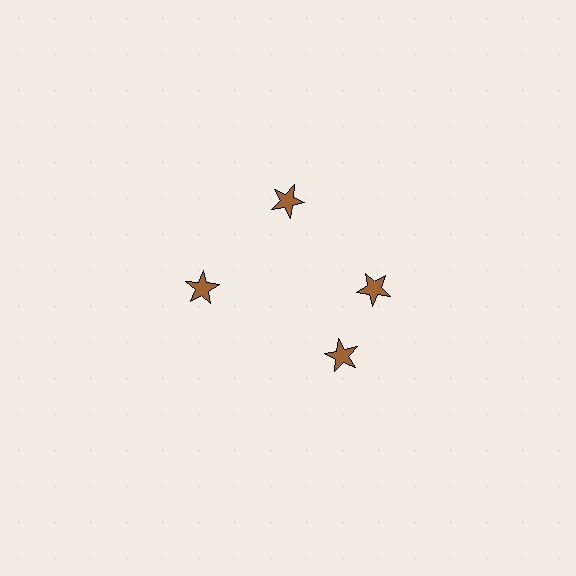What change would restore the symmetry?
The symmetry would be restored by rotating it back into even spacing with its neighbors so that all 4 stars sit at equal angles and equal distance from the center.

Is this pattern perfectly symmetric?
No. The 4 brown stars are arranged in a ring, but one element near the 6 o'clock position is rotated out of alignment along the ring, breaking the 4-fold rotational symmetry.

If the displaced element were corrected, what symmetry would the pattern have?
It would have 4-fold rotational symmetry — the pattern would map onto itself every 90 degrees.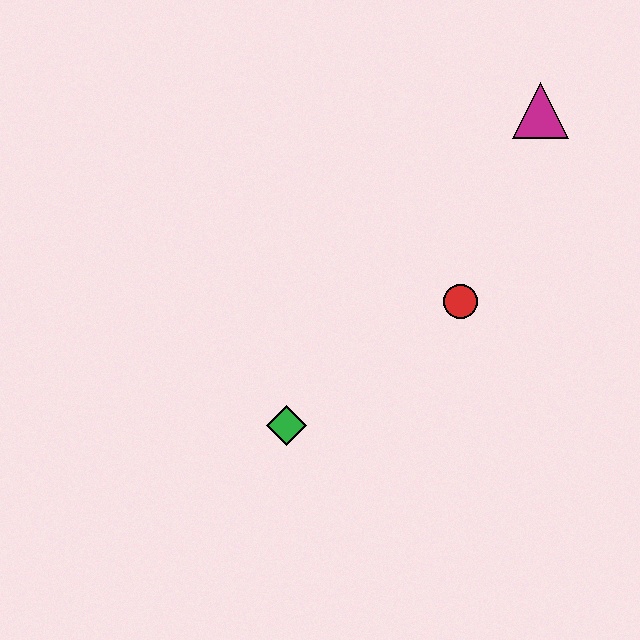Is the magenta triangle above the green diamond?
Yes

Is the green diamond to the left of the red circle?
Yes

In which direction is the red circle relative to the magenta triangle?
The red circle is below the magenta triangle.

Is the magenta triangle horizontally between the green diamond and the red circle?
No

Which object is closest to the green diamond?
The red circle is closest to the green diamond.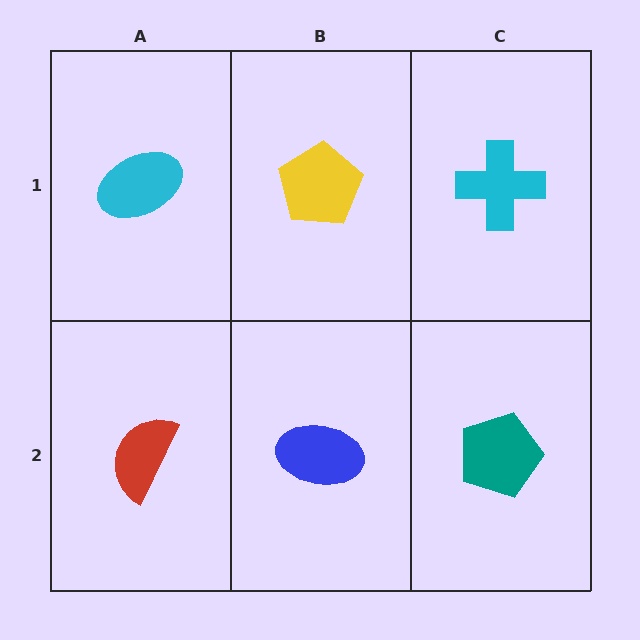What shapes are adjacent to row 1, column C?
A teal pentagon (row 2, column C), a yellow pentagon (row 1, column B).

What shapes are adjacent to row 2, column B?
A yellow pentagon (row 1, column B), a red semicircle (row 2, column A), a teal pentagon (row 2, column C).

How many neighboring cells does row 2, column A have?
2.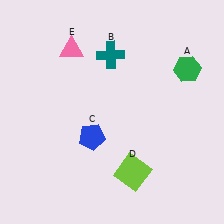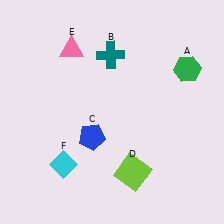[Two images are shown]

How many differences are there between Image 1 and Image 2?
There is 1 difference between the two images.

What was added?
A cyan diamond (F) was added in Image 2.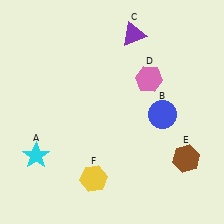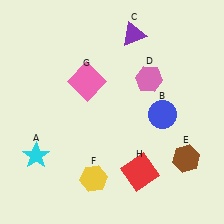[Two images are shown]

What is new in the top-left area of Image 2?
A pink square (G) was added in the top-left area of Image 2.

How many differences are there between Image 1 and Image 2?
There are 2 differences between the two images.